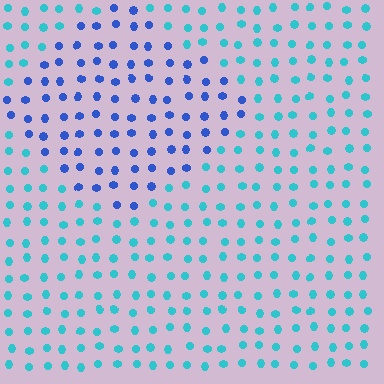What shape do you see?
I see a diamond.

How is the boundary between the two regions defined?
The boundary is defined purely by a slight shift in hue (about 42 degrees). Spacing, size, and orientation are identical on both sides.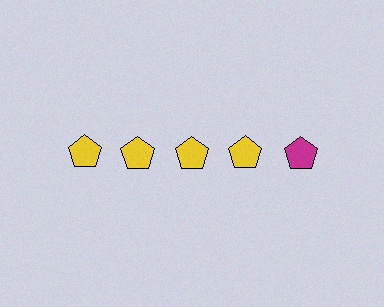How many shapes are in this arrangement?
There are 5 shapes arranged in a grid pattern.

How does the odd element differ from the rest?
It has a different color: magenta instead of yellow.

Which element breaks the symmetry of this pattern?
The magenta pentagon in the top row, rightmost column breaks the symmetry. All other shapes are yellow pentagons.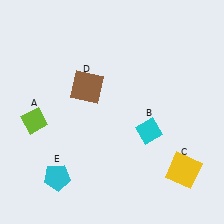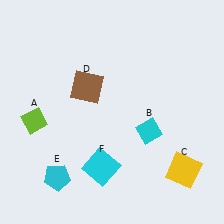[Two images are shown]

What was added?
A cyan square (F) was added in Image 2.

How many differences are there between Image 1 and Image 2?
There is 1 difference between the two images.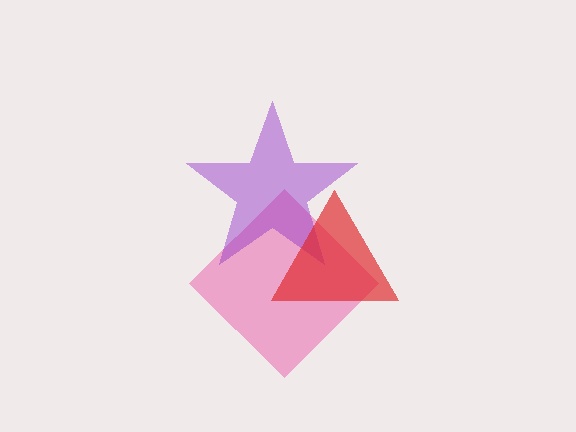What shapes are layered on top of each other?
The layered shapes are: a pink diamond, a purple star, a red triangle.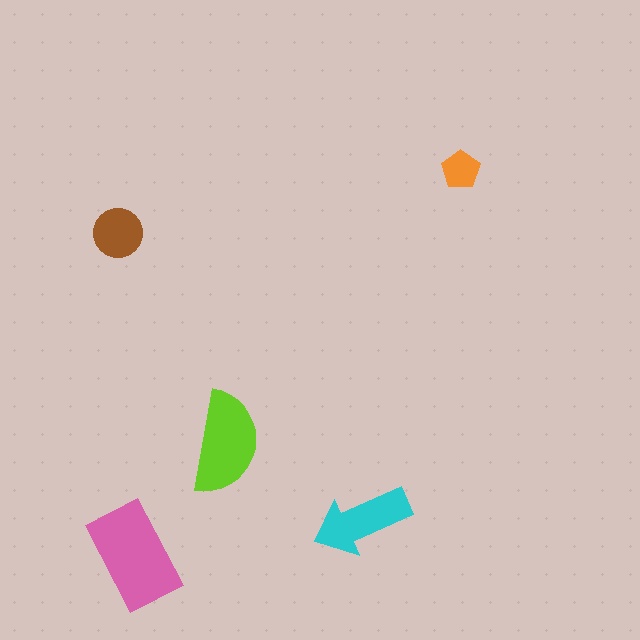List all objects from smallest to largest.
The orange pentagon, the brown circle, the cyan arrow, the lime semicircle, the pink rectangle.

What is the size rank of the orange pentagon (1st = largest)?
5th.